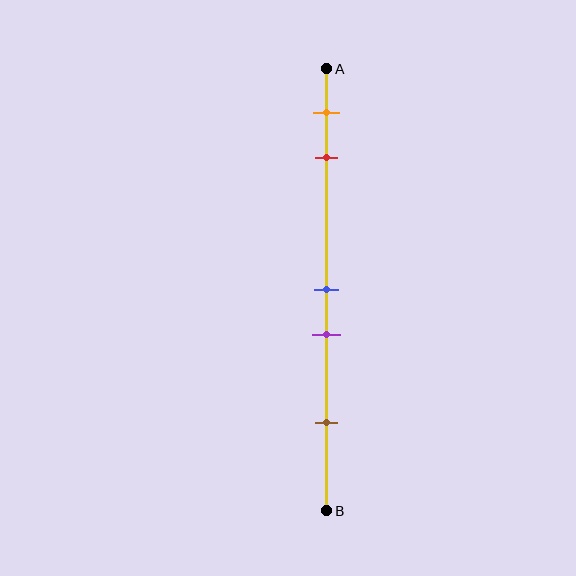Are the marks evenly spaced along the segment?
No, the marks are not evenly spaced.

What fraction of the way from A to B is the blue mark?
The blue mark is approximately 50% (0.5) of the way from A to B.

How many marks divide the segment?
There are 5 marks dividing the segment.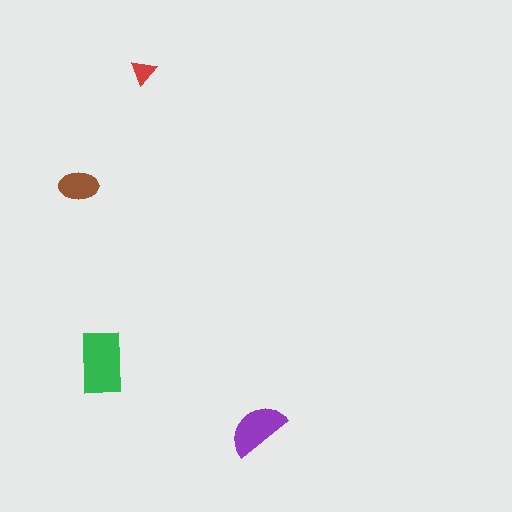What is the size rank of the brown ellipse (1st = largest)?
3rd.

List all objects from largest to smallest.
The green rectangle, the purple semicircle, the brown ellipse, the red triangle.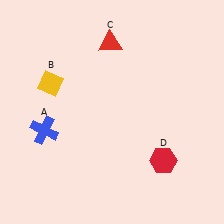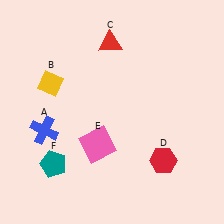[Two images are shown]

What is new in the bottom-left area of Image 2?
A teal pentagon (F) was added in the bottom-left area of Image 2.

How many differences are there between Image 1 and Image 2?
There are 2 differences between the two images.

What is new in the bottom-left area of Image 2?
A pink square (E) was added in the bottom-left area of Image 2.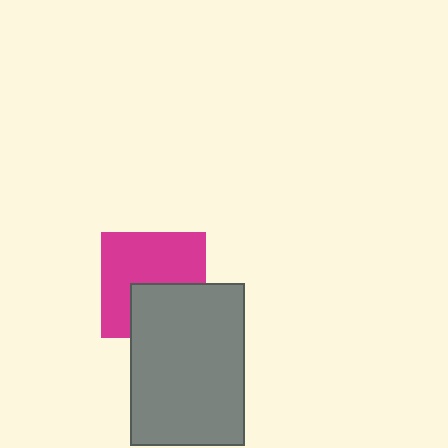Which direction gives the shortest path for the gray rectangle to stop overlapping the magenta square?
Moving down gives the shortest separation.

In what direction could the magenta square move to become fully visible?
The magenta square could move up. That would shift it out from behind the gray rectangle entirely.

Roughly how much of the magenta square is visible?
About half of it is visible (roughly 63%).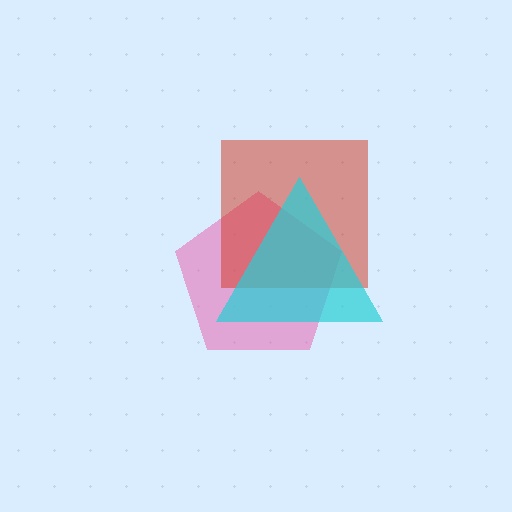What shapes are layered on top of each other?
The layered shapes are: a pink pentagon, a red square, a cyan triangle.